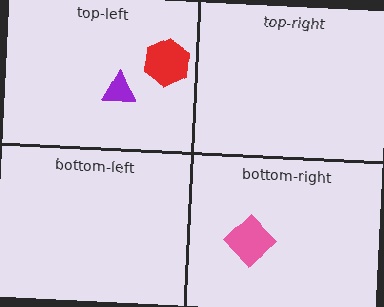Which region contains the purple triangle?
The top-left region.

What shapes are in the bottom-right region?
The pink diamond.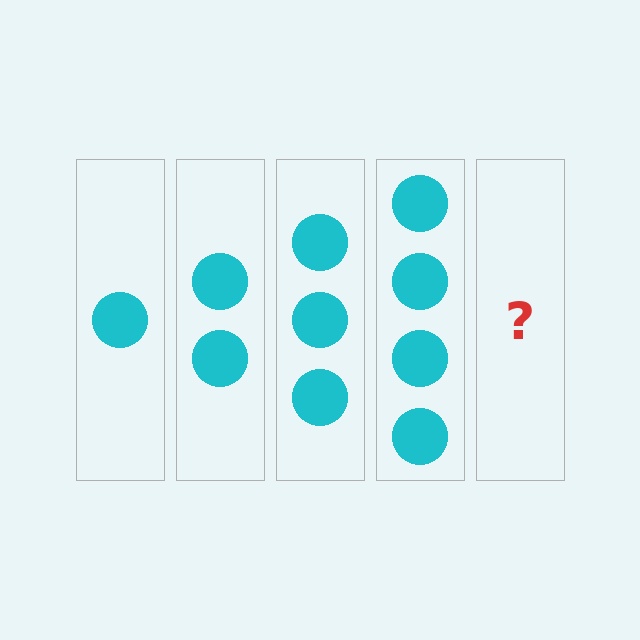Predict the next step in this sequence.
The next step is 5 circles.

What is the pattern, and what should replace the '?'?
The pattern is that each step adds one more circle. The '?' should be 5 circles.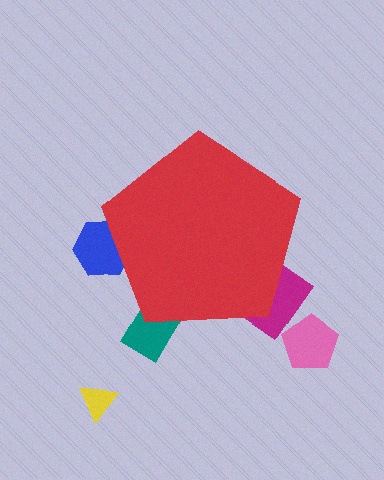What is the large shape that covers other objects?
A red pentagon.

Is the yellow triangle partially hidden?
No, the yellow triangle is fully visible.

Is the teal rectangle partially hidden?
Yes, the teal rectangle is partially hidden behind the red pentagon.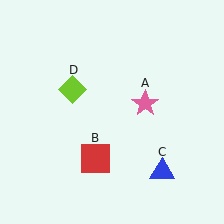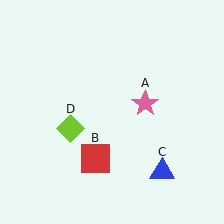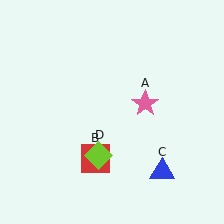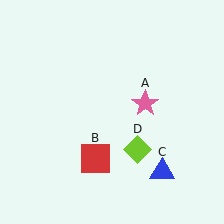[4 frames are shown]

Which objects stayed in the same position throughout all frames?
Pink star (object A) and red square (object B) and blue triangle (object C) remained stationary.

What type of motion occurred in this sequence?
The lime diamond (object D) rotated counterclockwise around the center of the scene.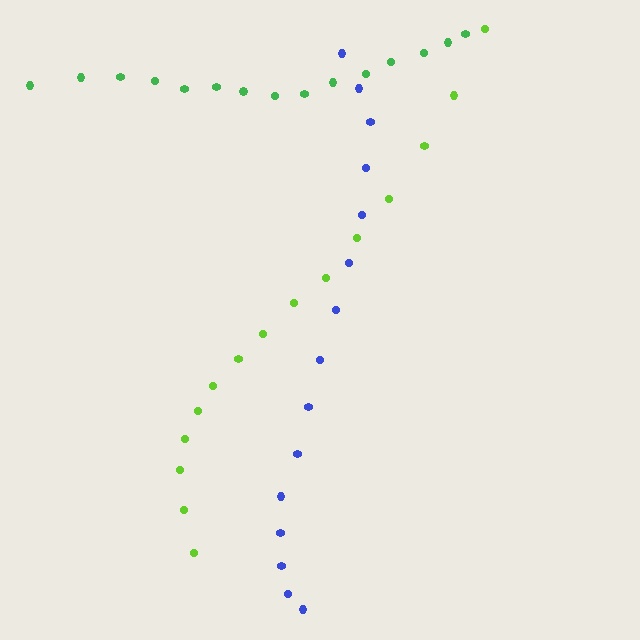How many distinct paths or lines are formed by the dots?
There are 3 distinct paths.